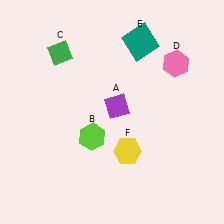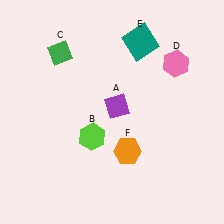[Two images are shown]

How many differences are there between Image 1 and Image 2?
There is 1 difference between the two images.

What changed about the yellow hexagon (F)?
In Image 1, F is yellow. In Image 2, it changed to orange.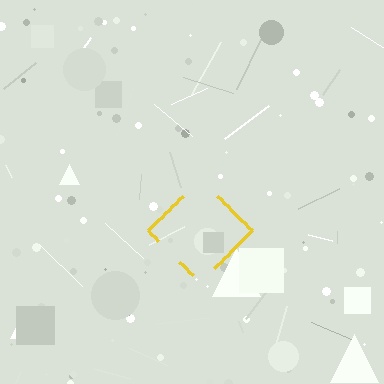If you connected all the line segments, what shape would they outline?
They would outline a diamond.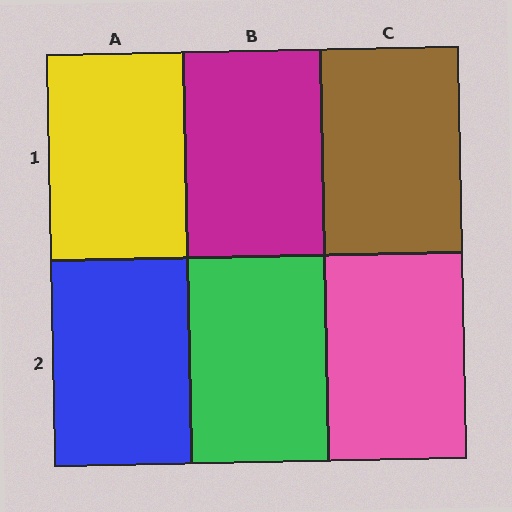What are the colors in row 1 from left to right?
Yellow, magenta, brown.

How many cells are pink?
1 cell is pink.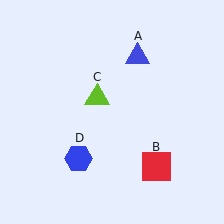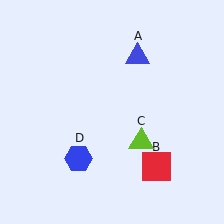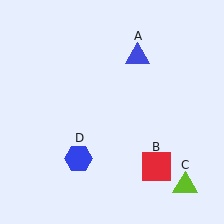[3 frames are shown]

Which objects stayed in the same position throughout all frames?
Blue triangle (object A) and red square (object B) and blue hexagon (object D) remained stationary.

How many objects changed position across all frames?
1 object changed position: lime triangle (object C).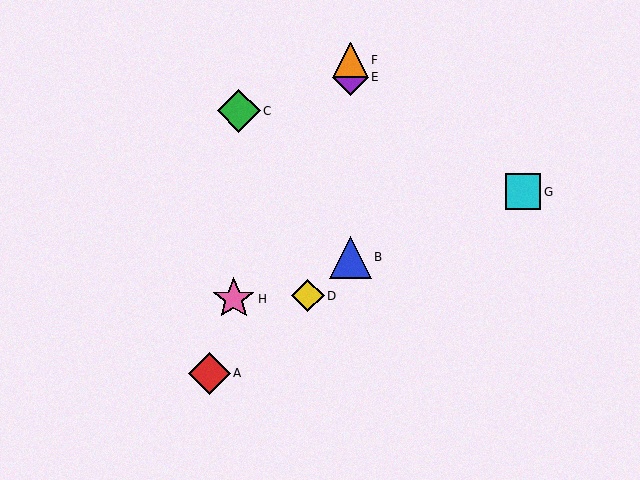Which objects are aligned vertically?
Objects B, E, F are aligned vertically.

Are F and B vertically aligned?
Yes, both are at x≈350.